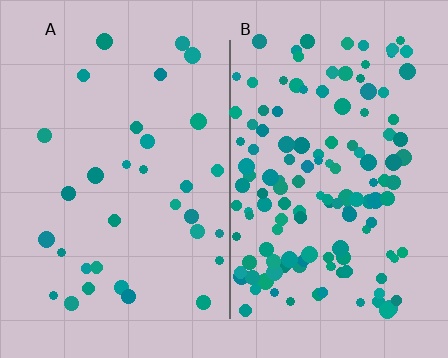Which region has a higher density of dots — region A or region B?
B (the right).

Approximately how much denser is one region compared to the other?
Approximately 4.1× — region B over region A.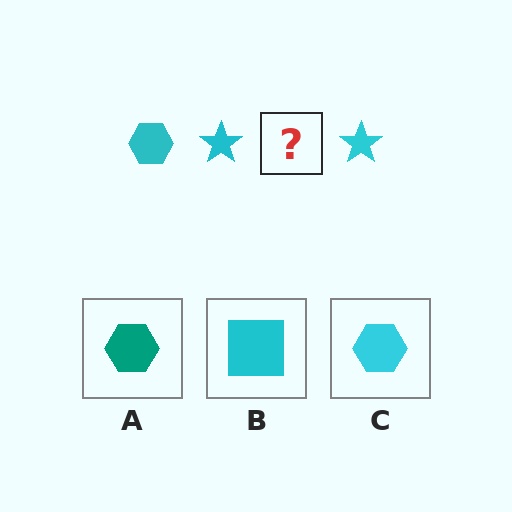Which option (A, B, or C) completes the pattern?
C.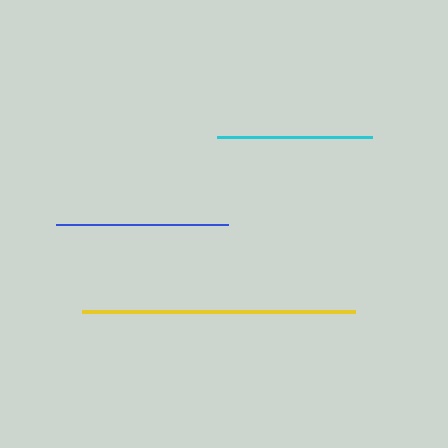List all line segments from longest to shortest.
From longest to shortest: yellow, blue, cyan.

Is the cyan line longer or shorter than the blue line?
The blue line is longer than the cyan line.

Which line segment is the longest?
The yellow line is the longest at approximately 272 pixels.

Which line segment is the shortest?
The cyan line is the shortest at approximately 155 pixels.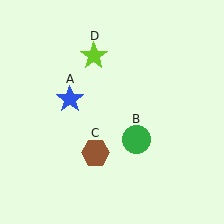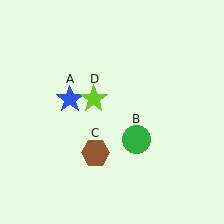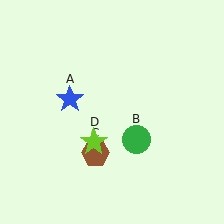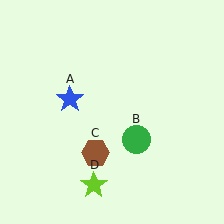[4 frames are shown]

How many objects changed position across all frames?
1 object changed position: lime star (object D).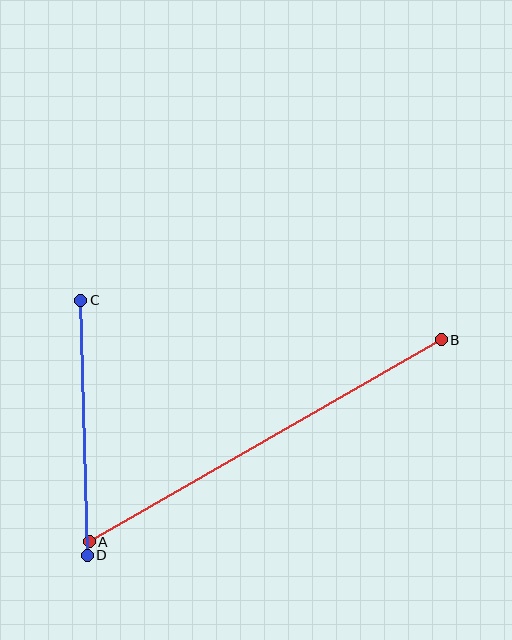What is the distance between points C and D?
The distance is approximately 255 pixels.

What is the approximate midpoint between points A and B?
The midpoint is at approximately (265, 441) pixels.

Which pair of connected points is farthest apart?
Points A and B are farthest apart.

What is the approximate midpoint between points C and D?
The midpoint is at approximately (84, 428) pixels.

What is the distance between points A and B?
The distance is approximately 406 pixels.